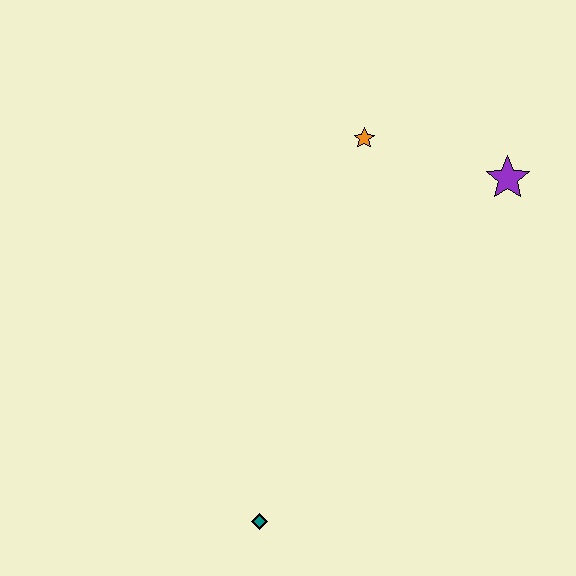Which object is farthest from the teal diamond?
The purple star is farthest from the teal diamond.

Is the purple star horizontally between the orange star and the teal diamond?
No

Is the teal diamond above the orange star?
No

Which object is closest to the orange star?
The purple star is closest to the orange star.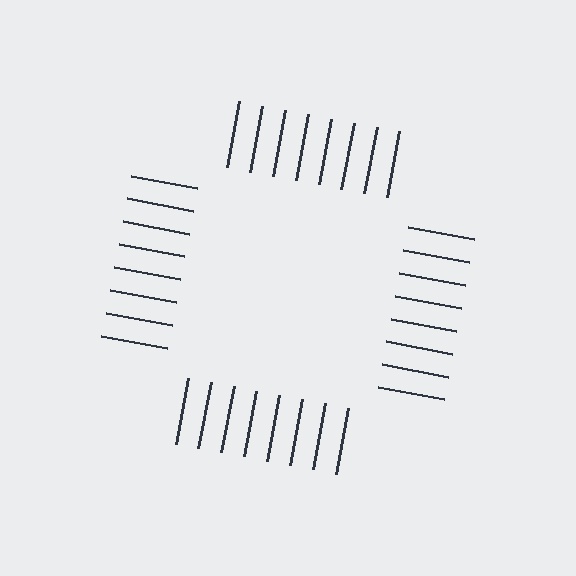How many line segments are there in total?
32 — 8 along each of the 4 edges.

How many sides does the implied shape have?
4 sides — the line-ends trace a square.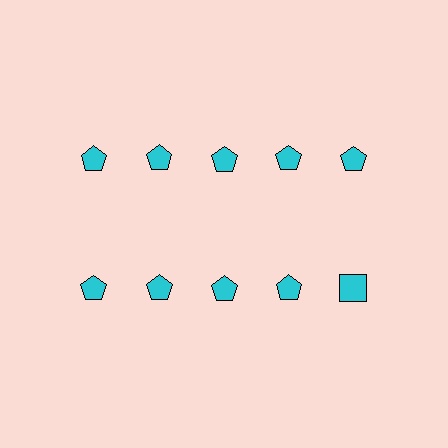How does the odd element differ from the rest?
It has a different shape: square instead of pentagon.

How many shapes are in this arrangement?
There are 10 shapes arranged in a grid pattern.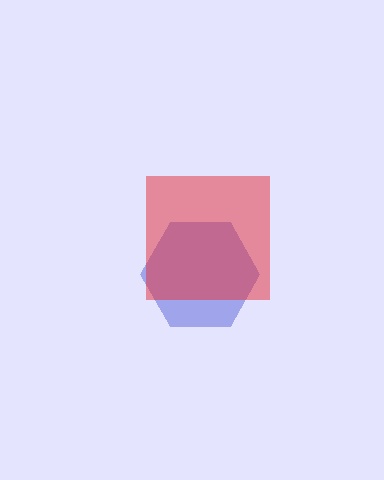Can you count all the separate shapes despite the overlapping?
Yes, there are 2 separate shapes.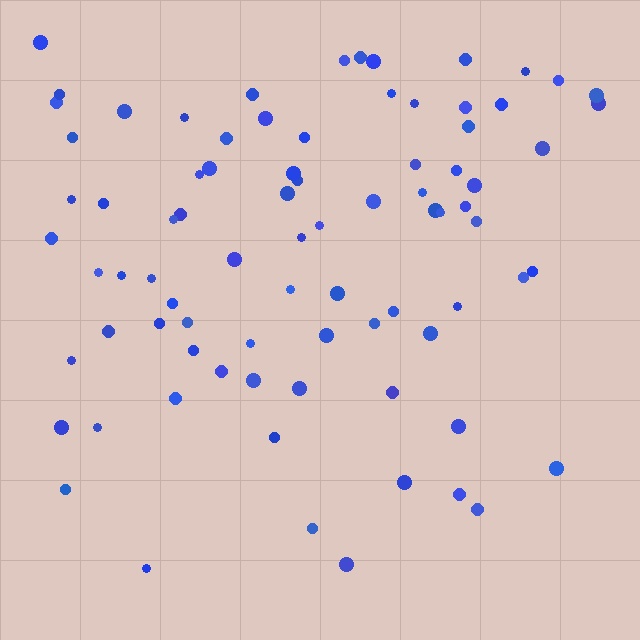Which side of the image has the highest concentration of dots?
The top.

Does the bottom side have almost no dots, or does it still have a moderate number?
Still a moderate number, just noticeably fewer than the top.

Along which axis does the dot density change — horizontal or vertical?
Vertical.